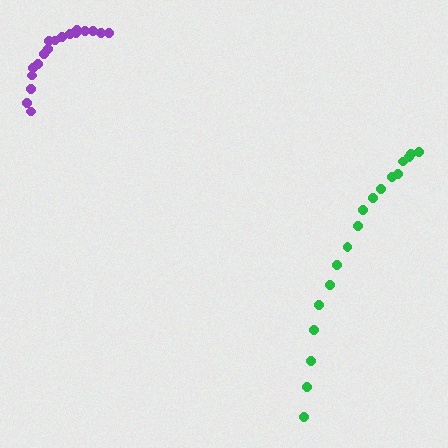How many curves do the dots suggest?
There are 2 distinct paths.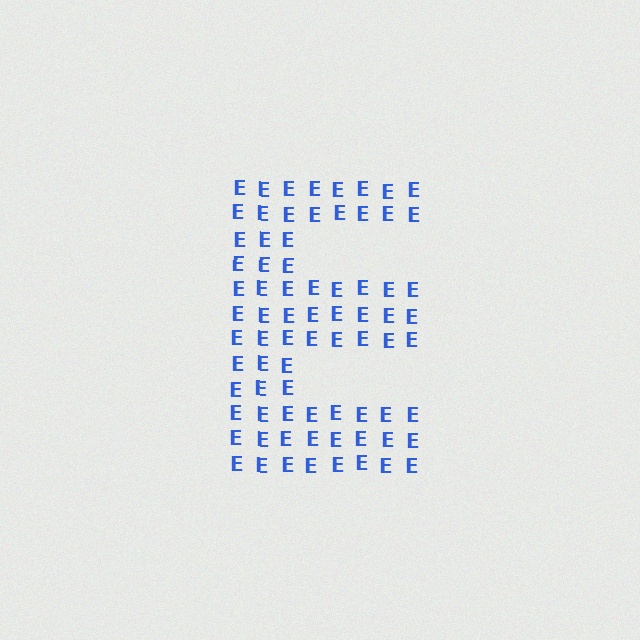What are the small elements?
The small elements are letter E's.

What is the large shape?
The large shape is the letter E.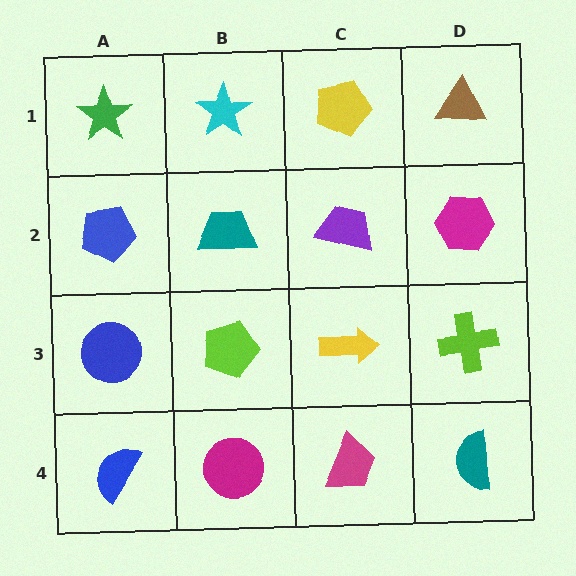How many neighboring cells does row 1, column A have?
2.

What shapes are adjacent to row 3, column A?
A blue pentagon (row 2, column A), a blue semicircle (row 4, column A), a lime pentagon (row 3, column B).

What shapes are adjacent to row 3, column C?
A purple trapezoid (row 2, column C), a magenta trapezoid (row 4, column C), a lime pentagon (row 3, column B), a lime cross (row 3, column D).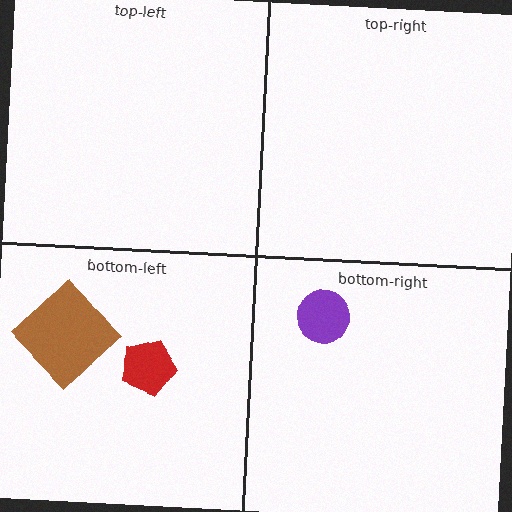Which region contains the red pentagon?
The bottom-left region.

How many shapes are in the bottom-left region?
2.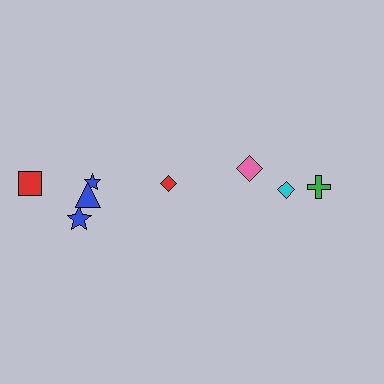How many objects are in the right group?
There are 3 objects.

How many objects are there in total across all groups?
There are 8 objects.